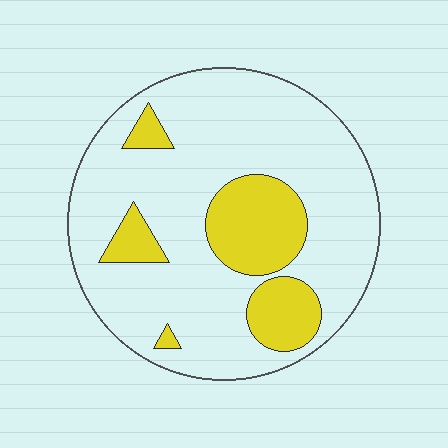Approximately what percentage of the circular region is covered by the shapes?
Approximately 20%.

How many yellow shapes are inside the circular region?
5.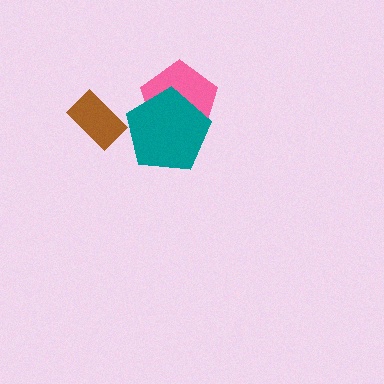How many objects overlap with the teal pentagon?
1 object overlaps with the teal pentagon.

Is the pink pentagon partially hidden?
Yes, it is partially covered by another shape.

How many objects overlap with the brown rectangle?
0 objects overlap with the brown rectangle.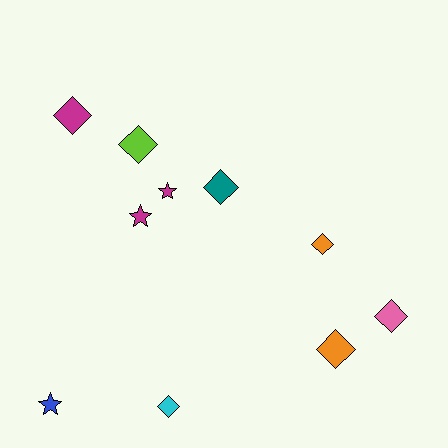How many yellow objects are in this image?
There are no yellow objects.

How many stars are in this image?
There are 3 stars.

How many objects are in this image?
There are 10 objects.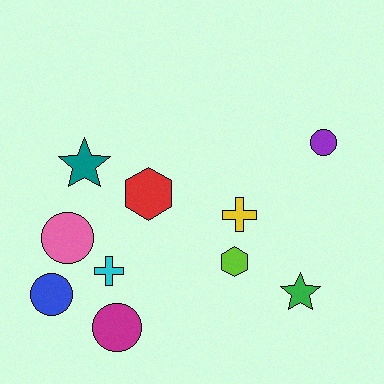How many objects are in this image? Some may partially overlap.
There are 10 objects.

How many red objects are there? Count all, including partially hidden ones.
There is 1 red object.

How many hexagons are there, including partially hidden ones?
There are 2 hexagons.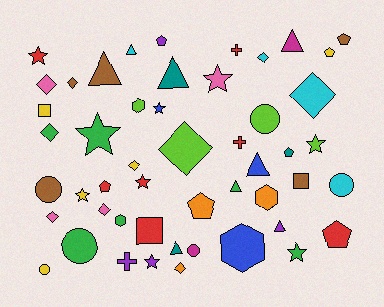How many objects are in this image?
There are 50 objects.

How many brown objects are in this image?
There are 5 brown objects.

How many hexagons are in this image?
There are 4 hexagons.